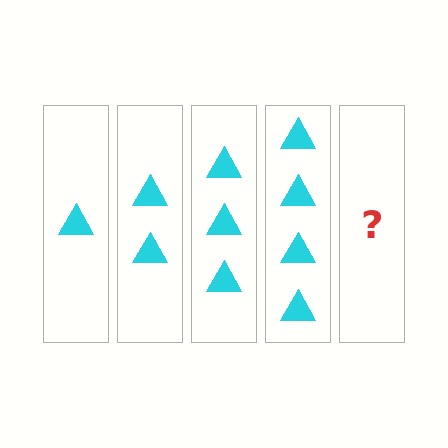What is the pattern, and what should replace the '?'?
The pattern is that each step adds one more triangle. The '?' should be 5 triangles.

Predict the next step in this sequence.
The next step is 5 triangles.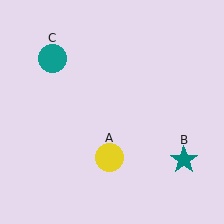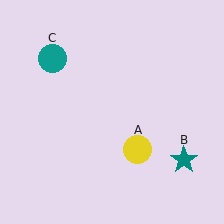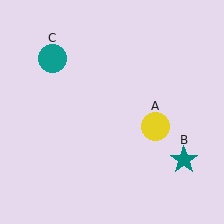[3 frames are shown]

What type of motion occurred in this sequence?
The yellow circle (object A) rotated counterclockwise around the center of the scene.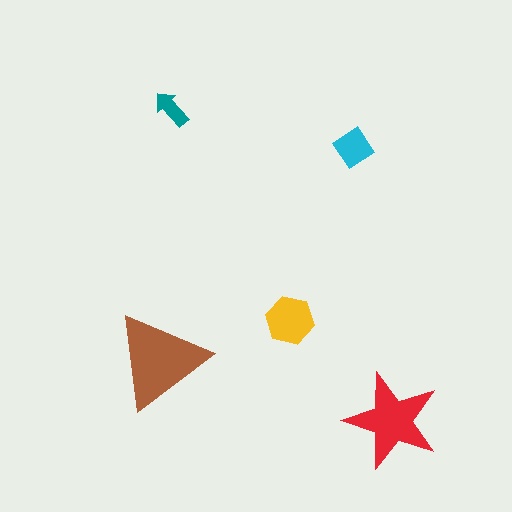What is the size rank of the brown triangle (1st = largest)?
1st.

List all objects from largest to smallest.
The brown triangle, the red star, the yellow hexagon, the cyan diamond, the teal arrow.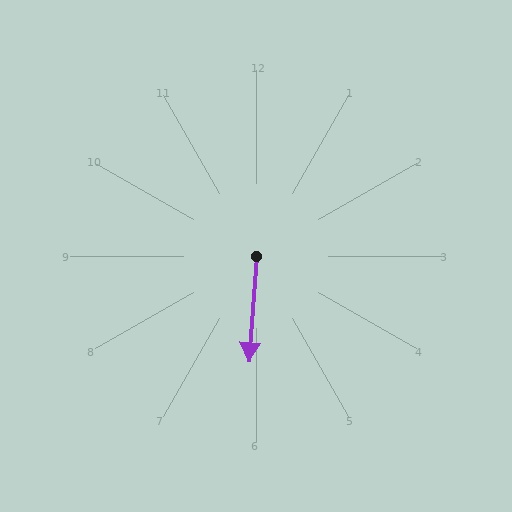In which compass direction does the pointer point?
South.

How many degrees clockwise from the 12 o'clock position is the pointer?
Approximately 184 degrees.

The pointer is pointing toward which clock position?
Roughly 6 o'clock.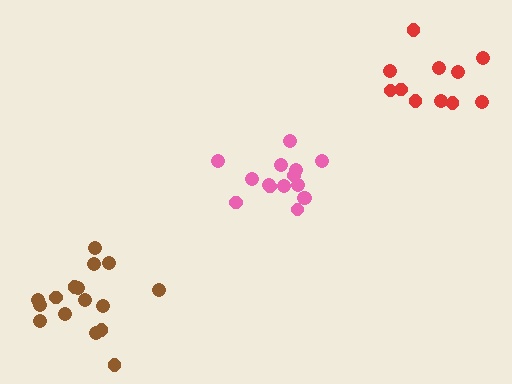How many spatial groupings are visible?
There are 3 spatial groupings.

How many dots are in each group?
Group 1: 16 dots, Group 2: 15 dots, Group 3: 11 dots (42 total).